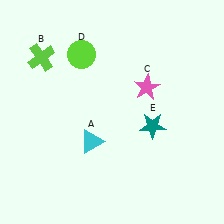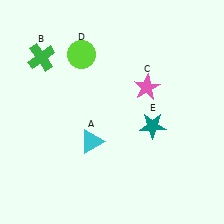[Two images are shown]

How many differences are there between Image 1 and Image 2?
There is 1 difference between the two images.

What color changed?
The cross (B) changed from lime in Image 1 to green in Image 2.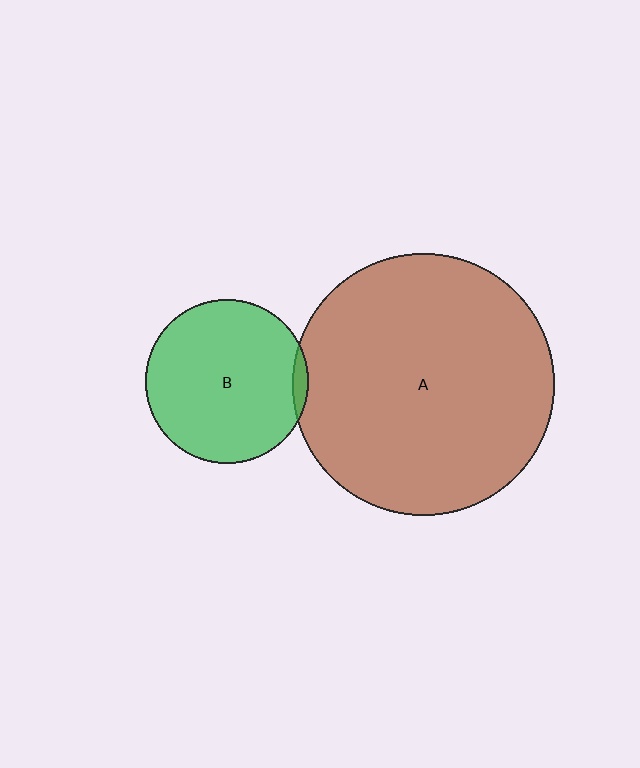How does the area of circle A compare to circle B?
Approximately 2.6 times.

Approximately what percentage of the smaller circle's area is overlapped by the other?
Approximately 5%.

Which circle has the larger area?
Circle A (brown).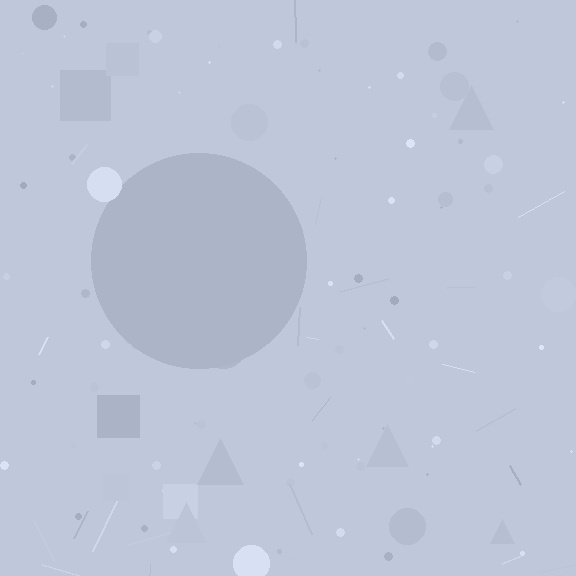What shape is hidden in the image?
A circle is hidden in the image.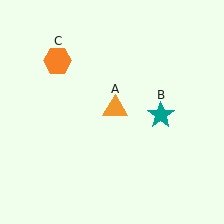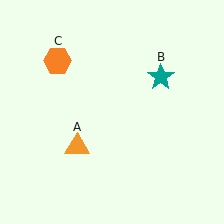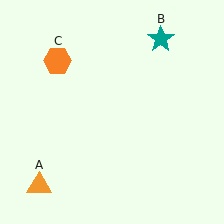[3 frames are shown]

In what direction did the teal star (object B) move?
The teal star (object B) moved up.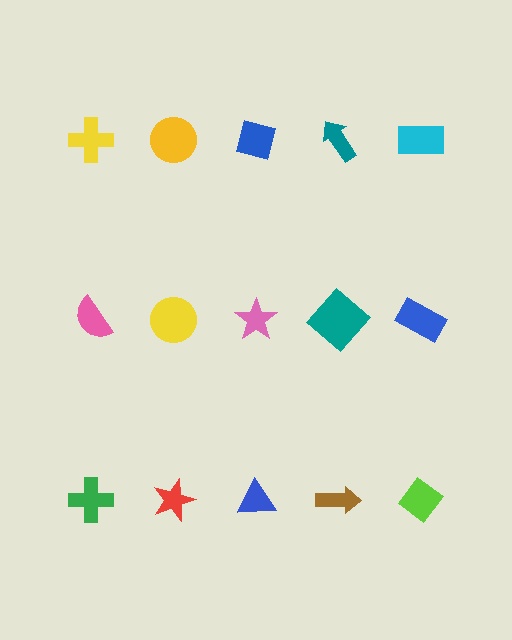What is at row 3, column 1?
A green cross.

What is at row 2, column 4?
A teal diamond.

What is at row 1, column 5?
A cyan rectangle.